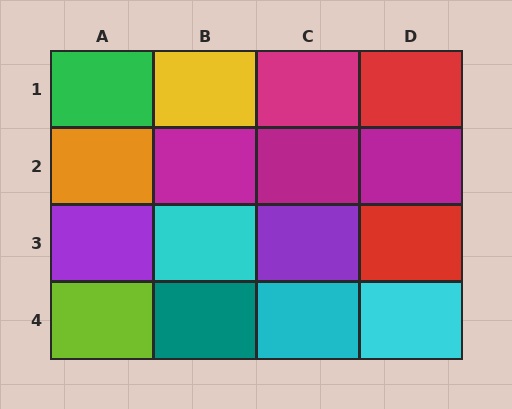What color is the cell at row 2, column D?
Magenta.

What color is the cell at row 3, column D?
Red.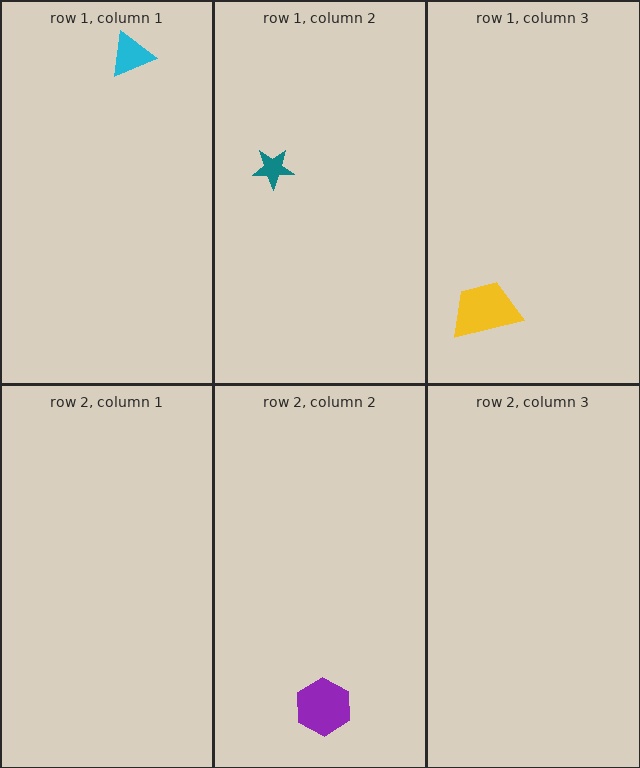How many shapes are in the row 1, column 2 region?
1.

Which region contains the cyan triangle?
The row 1, column 1 region.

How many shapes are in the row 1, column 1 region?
1.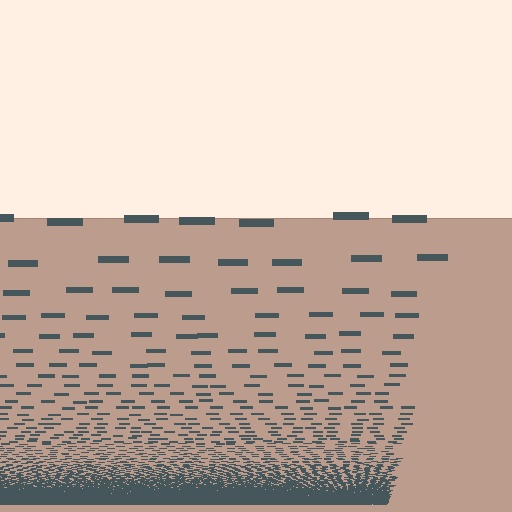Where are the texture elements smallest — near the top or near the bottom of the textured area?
Near the bottom.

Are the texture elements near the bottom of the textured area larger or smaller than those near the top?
Smaller. The gradient is inverted — elements near the bottom are smaller and denser.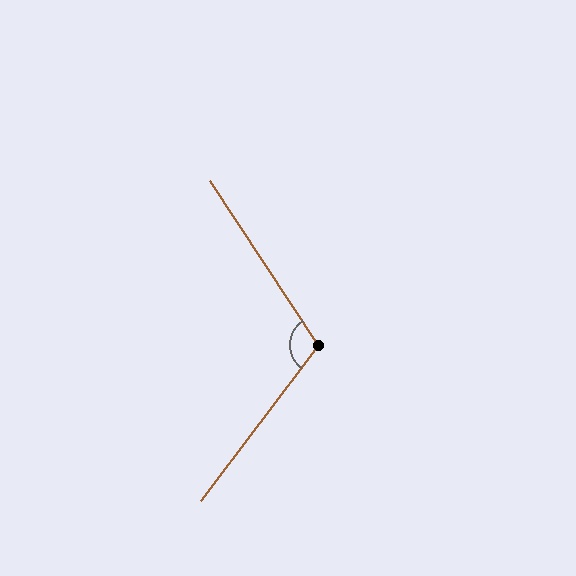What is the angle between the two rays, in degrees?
Approximately 110 degrees.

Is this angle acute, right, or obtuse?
It is obtuse.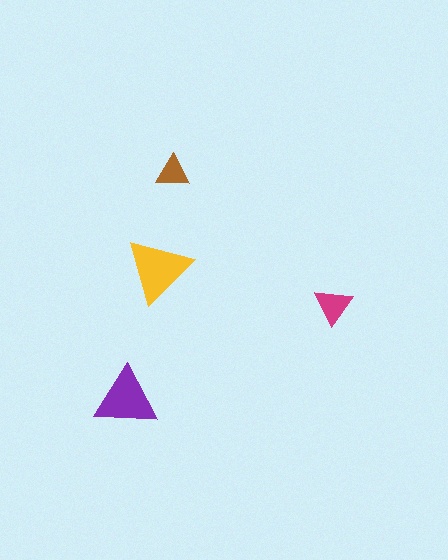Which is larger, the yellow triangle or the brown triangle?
The yellow one.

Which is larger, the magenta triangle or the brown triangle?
The magenta one.